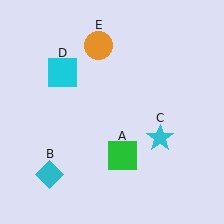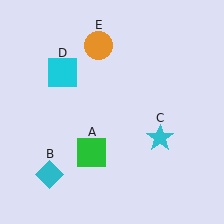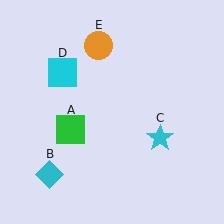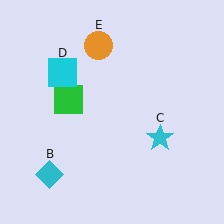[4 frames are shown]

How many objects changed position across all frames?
1 object changed position: green square (object A).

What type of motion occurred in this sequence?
The green square (object A) rotated clockwise around the center of the scene.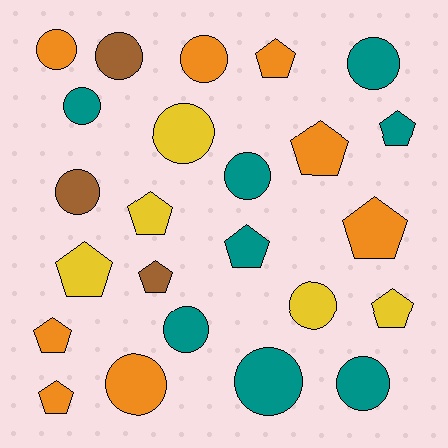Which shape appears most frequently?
Circle, with 13 objects.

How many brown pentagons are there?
There is 1 brown pentagon.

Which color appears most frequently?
Teal, with 8 objects.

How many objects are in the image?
There are 24 objects.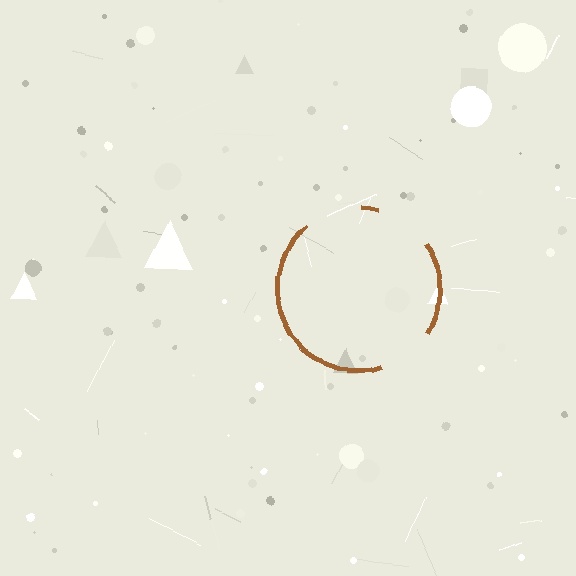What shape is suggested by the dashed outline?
The dashed outline suggests a circle.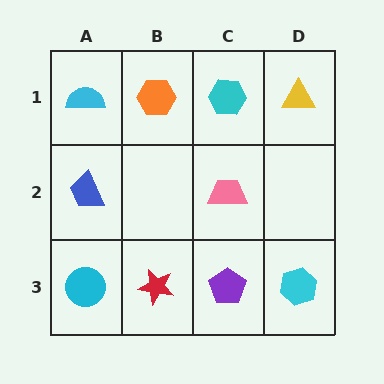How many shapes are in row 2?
2 shapes.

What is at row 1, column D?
A yellow triangle.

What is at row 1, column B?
An orange hexagon.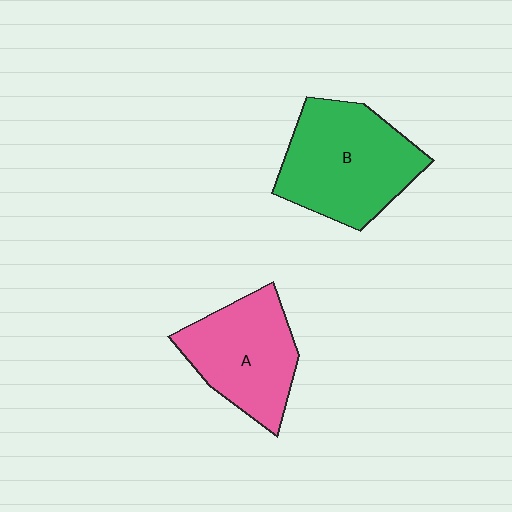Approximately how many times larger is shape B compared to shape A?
Approximately 1.2 times.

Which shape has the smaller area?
Shape A (pink).